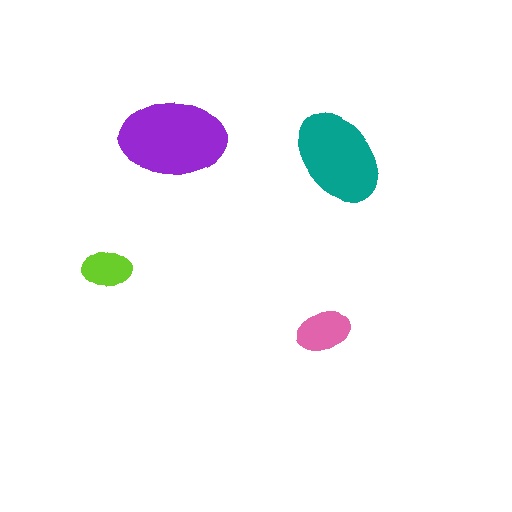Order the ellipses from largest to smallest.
the purple one, the teal one, the pink one, the lime one.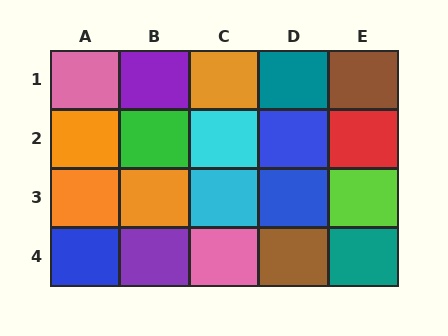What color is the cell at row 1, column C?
Orange.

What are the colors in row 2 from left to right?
Orange, green, cyan, blue, red.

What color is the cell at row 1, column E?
Brown.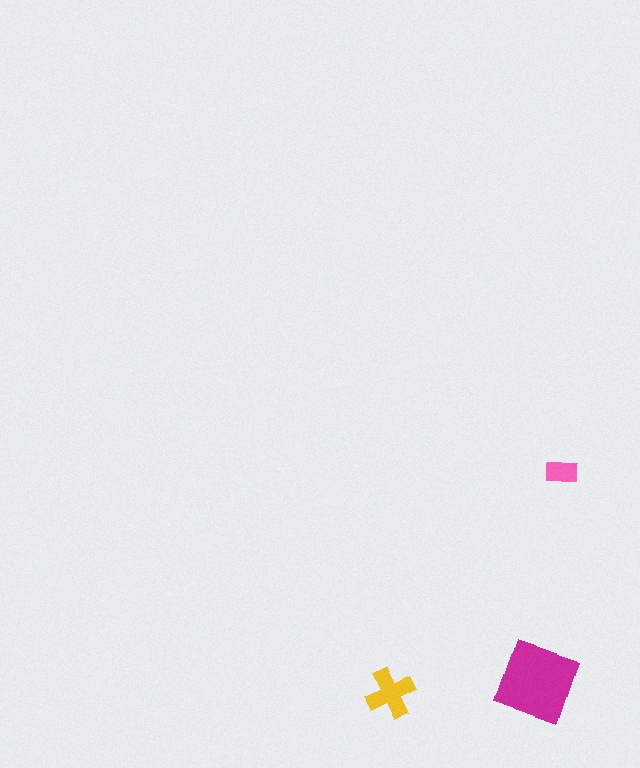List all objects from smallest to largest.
The pink rectangle, the yellow cross, the magenta diamond.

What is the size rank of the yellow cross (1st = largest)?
2nd.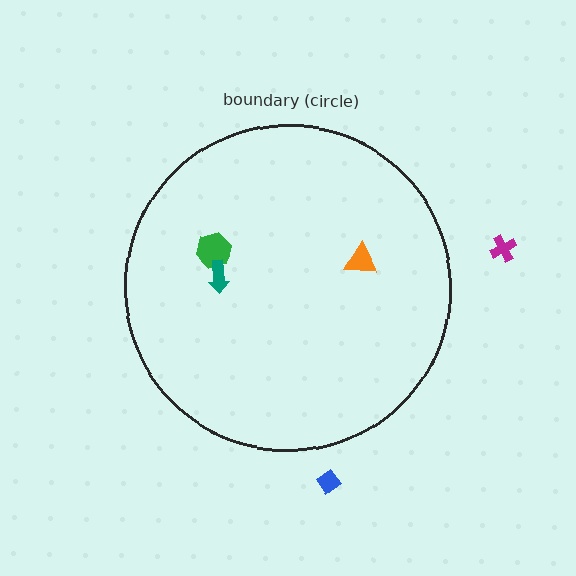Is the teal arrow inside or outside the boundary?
Inside.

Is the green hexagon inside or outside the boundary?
Inside.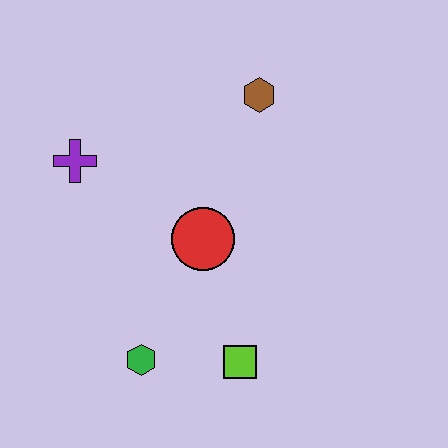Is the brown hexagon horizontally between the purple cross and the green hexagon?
No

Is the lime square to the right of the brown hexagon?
No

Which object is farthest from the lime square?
The brown hexagon is farthest from the lime square.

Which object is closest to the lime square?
The green hexagon is closest to the lime square.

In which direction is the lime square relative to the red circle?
The lime square is below the red circle.